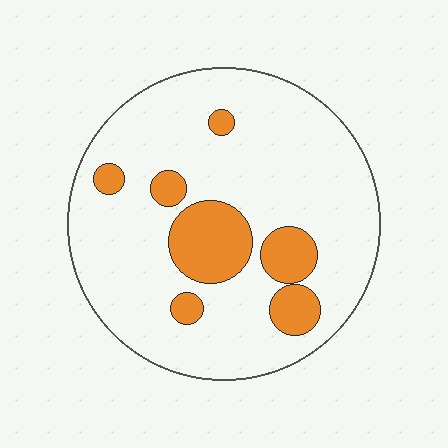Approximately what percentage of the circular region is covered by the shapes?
Approximately 20%.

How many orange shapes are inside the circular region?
7.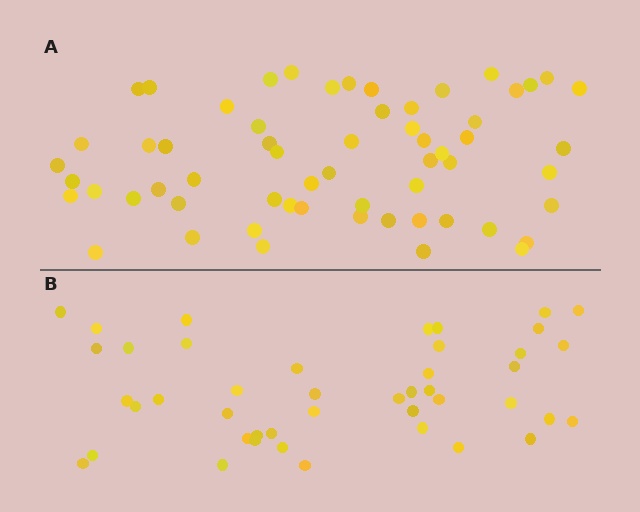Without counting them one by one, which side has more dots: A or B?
Region A (the top region) has more dots.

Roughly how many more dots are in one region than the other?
Region A has approximately 15 more dots than region B.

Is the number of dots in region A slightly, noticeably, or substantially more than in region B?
Region A has noticeably more, but not dramatically so. The ratio is roughly 1.4 to 1.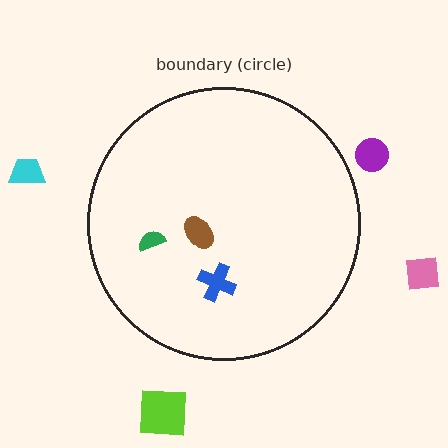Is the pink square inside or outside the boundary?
Outside.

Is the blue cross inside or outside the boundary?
Inside.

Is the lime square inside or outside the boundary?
Outside.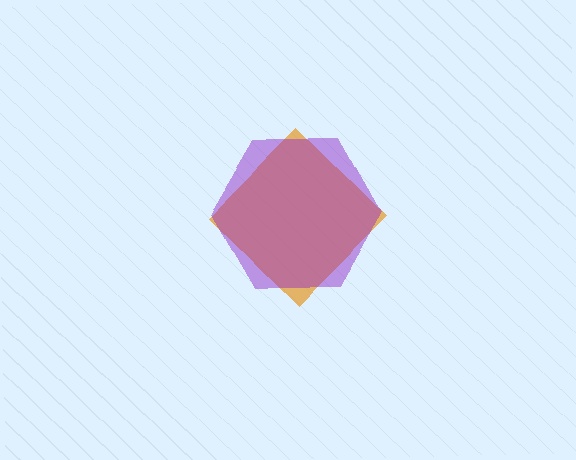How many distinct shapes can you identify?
There are 2 distinct shapes: an orange diamond, a purple hexagon.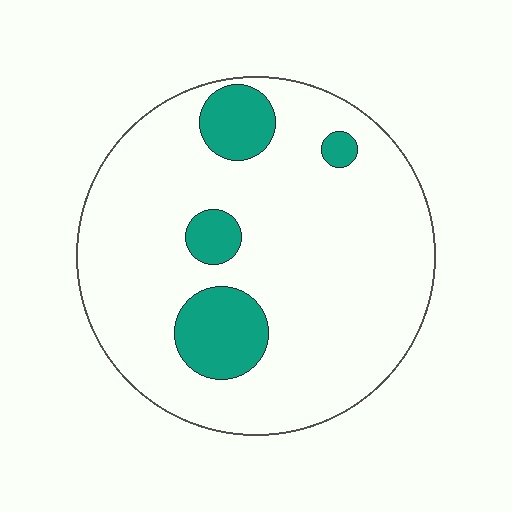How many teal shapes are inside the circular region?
4.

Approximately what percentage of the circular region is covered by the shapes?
Approximately 15%.